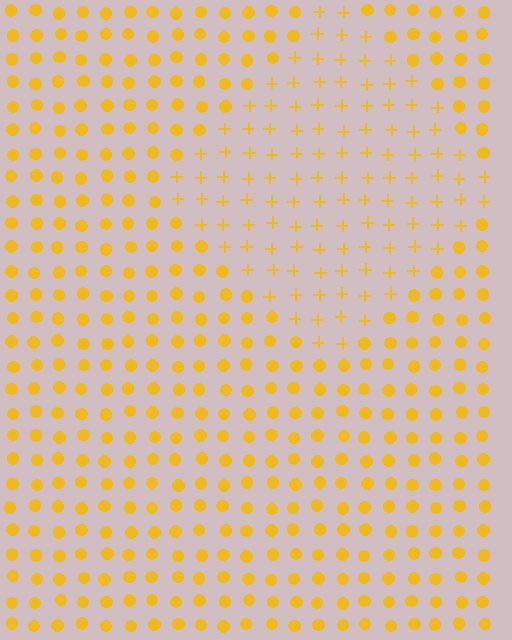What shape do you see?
I see a diamond.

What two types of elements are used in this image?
The image uses plus signs inside the diamond region and circles outside it.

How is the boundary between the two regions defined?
The boundary is defined by a change in element shape: plus signs inside vs. circles outside. All elements share the same color and spacing.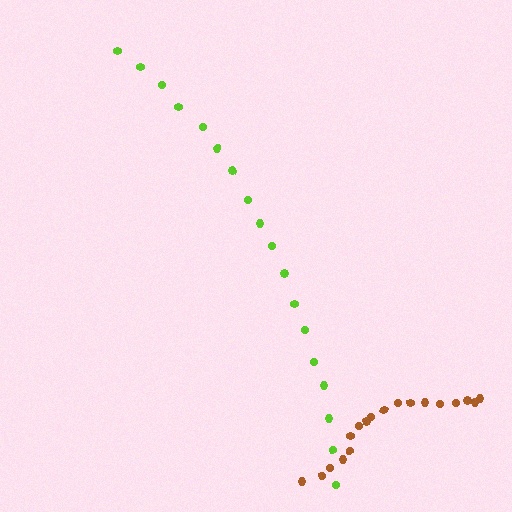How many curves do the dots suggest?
There are 2 distinct paths.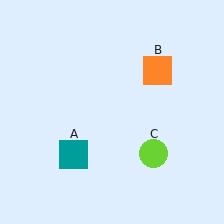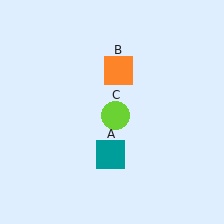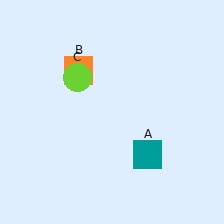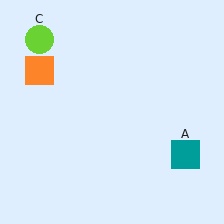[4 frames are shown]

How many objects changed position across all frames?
3 objects changed position: teal square (object A), orange square (object B), lime circle (object C).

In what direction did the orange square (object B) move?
The orange square (object B) moved left.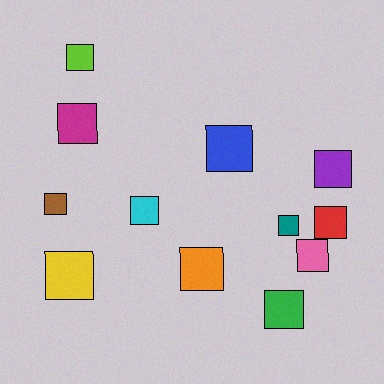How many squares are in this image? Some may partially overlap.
There are 12 squares.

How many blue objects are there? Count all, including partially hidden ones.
There is 1 blue object.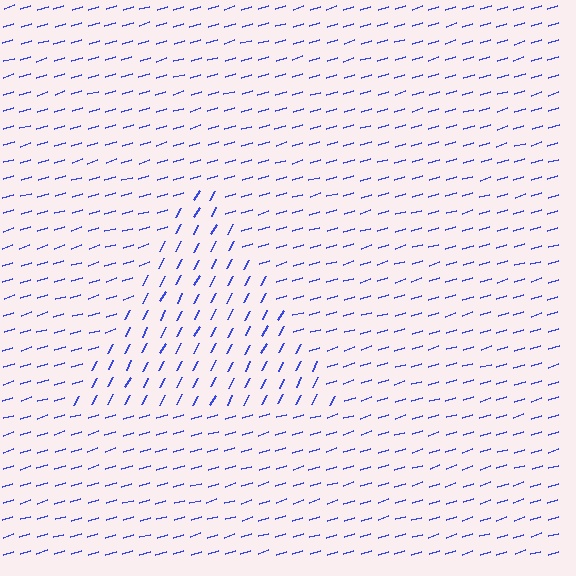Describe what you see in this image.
The image is filled with small blue line segments. A triangle region in the image has lines oriented differently from the surrounding lines, creating a visible texture boundary.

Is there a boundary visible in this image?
Yes, there is a texture boundary formed by a change in line orientation.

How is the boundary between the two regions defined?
The boundary is defined purely by a change in line orientation (approximately 45 degrees difference). All lines are the same color and thickness.